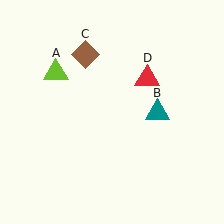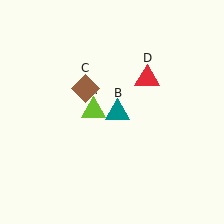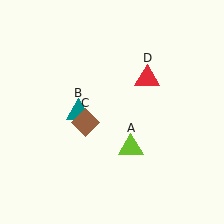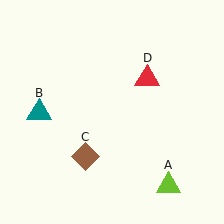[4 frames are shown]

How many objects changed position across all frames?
3 objects changed position: lime triangle (object A), teal triangle (object B), brown diamond (object C).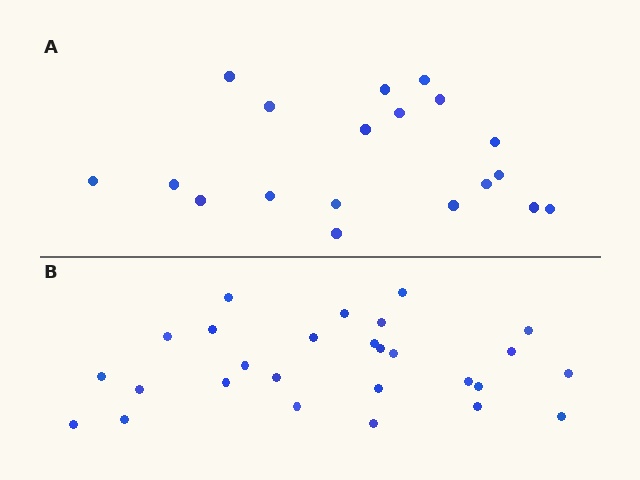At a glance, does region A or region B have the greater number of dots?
Region B (the bottom region) has more dots.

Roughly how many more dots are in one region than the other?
Region B has roughly 8 or so more dots than region A.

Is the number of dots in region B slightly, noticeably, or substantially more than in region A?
Region B has noticeably more, but not dramatically so. The ratio is roughly 1.4 to 1.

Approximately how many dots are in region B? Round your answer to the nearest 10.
About 30 dots. (The exact count is 27, which rounds to 30.)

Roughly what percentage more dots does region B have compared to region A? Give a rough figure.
About 40% more.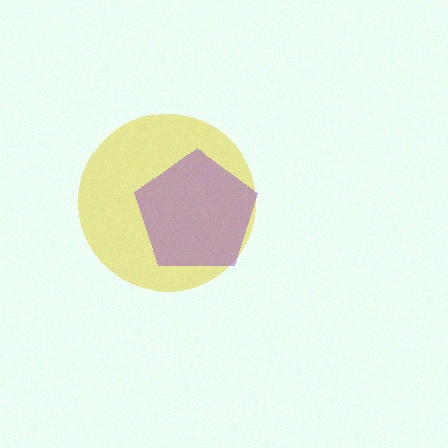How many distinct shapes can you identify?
There are 2 distinct shapes: a yellow circle, a purple pentagon.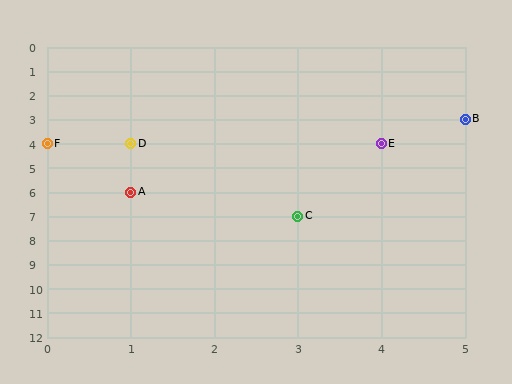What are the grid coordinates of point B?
Point B is at grid coordinates (5, 3).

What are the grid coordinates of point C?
Point C is at grid coordinates (3, 7).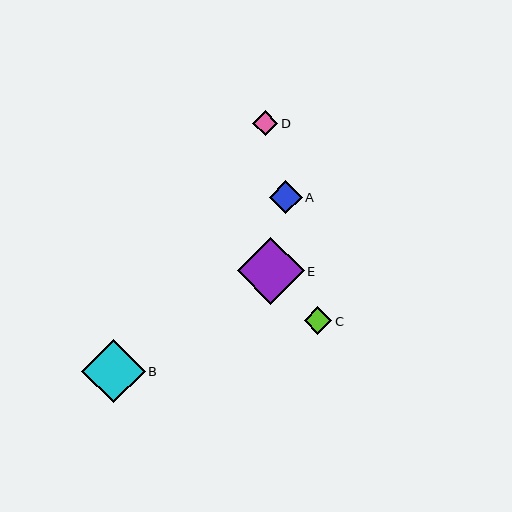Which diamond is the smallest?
Diamond D is the smallest with a size of approximately 25 pixels.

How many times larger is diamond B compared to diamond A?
Diamond B is approximately 1.9 times the size of diamond A.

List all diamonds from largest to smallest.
From largest to smallest: E, B, A, C, D.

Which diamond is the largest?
Diamond E is the largest with a size of approximately 66 pixels.